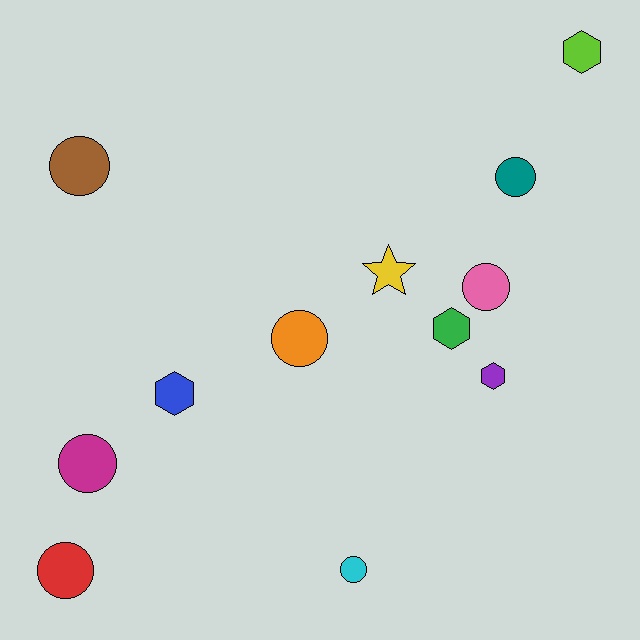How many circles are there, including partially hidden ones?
There are 7 circles.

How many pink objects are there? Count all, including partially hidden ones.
There is 1 pink object.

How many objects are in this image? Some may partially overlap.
There are 12 objects.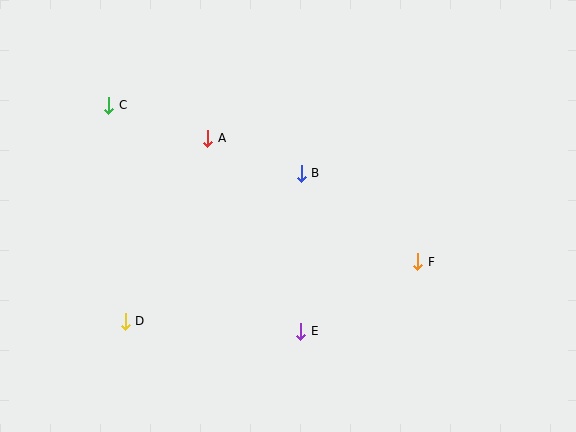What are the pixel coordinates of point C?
Point C is at (109, 105).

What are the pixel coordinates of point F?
Point F is at (418, 262).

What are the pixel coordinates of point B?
Point B is at (301, 173).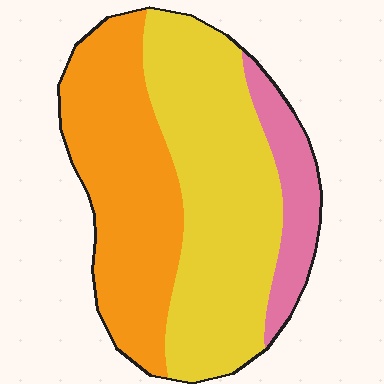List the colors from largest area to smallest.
From largest to smallest: yellow, orange, pink.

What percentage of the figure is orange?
Orange takes up between a third and a half of the figure.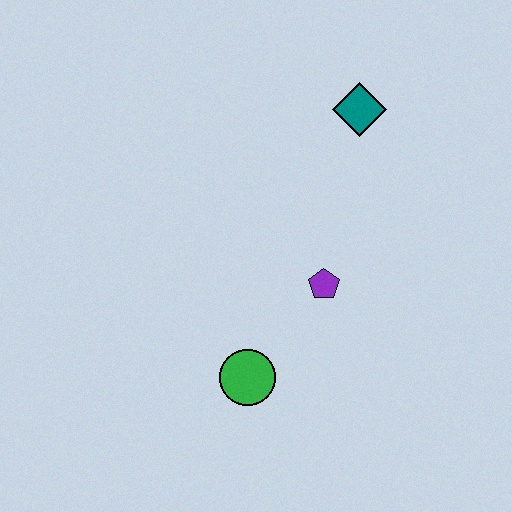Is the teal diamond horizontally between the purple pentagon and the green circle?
No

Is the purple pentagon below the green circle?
No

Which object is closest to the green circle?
The purple pentagon is closest to the green circle.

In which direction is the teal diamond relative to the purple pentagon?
The teal diamond is above the purple pentagon.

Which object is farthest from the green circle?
The teal diamond is farthest from the green circle.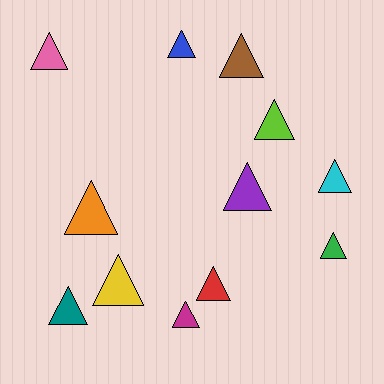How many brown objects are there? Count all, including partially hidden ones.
There is 1 brown object.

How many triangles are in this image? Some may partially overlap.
There are 12 triangles.